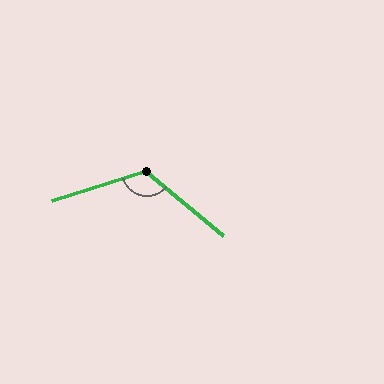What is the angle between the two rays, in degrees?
Approximately 122 degrees.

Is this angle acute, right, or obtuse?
It is obtuse.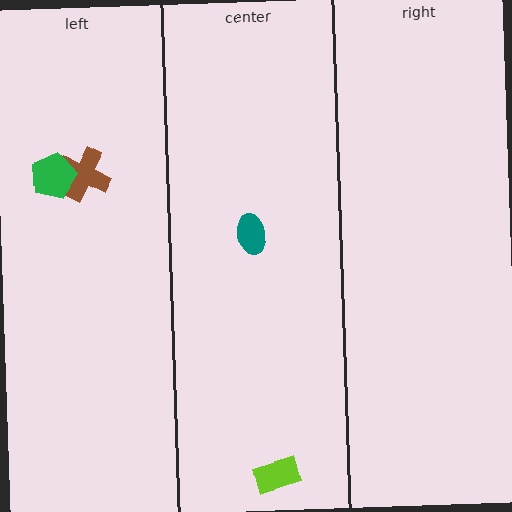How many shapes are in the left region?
2.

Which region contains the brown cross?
The left region.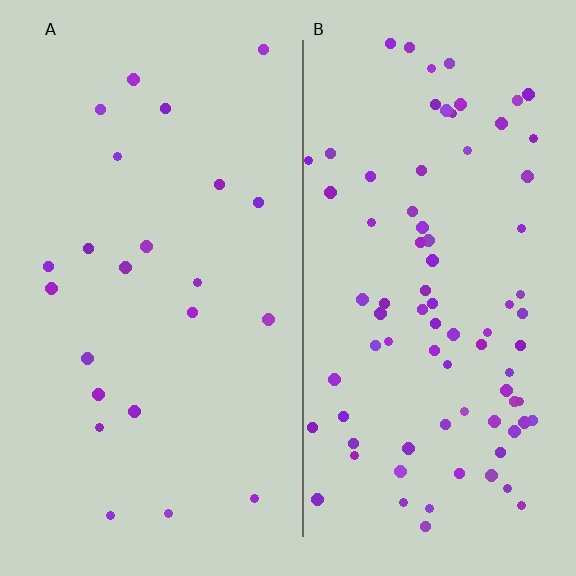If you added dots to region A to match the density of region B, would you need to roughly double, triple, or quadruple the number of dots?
Approximately quadruple.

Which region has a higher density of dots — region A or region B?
B (the right).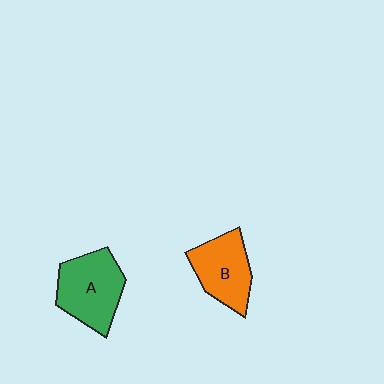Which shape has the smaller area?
Shape B (orange).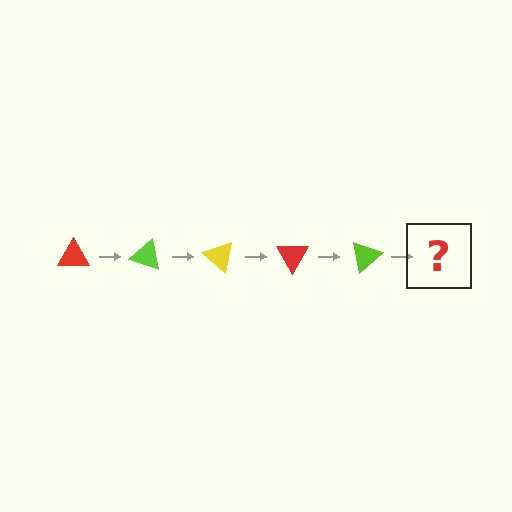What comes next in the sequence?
The next element should be a yellow triangle, rotated 100 degrees from the start.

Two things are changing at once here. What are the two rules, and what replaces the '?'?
The two rules are that it rotates 20 degrees each step and the color cycles through red, lime, and yellow. The '?' should be a yellow triangle, rotated 100 degrees from the start.